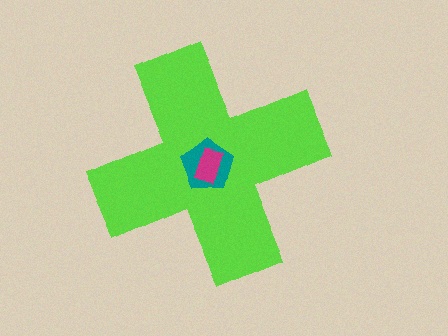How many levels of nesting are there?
3.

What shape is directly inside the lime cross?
The teal pentagon.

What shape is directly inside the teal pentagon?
The magenta rectangle.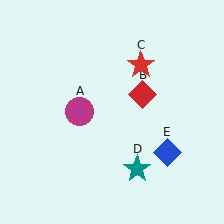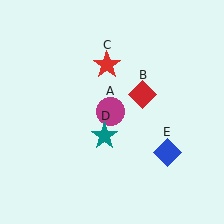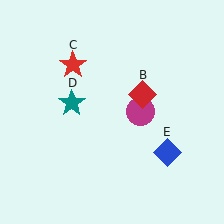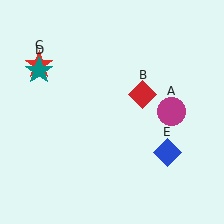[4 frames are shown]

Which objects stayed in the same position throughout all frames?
Red diamond (object B) and blue diamond (object E) remained stationary.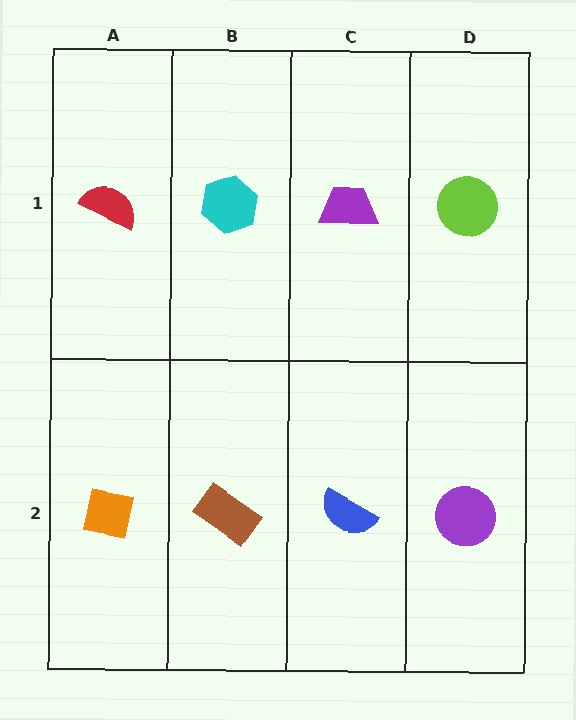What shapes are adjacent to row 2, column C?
A purple trapezoid (row 1, column C), a brown rectangle (row 2, column B), a purple circle (row 2, column D).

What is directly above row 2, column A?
A red semicircle.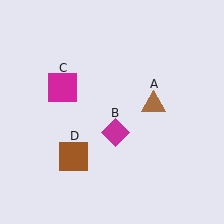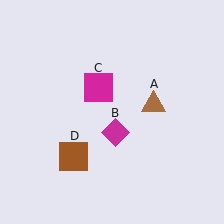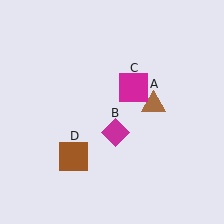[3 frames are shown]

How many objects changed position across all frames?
1 object changed position: magenta square (object C).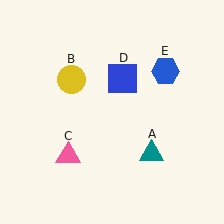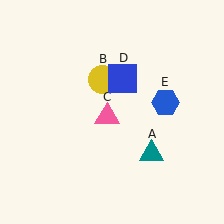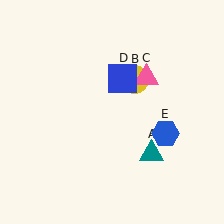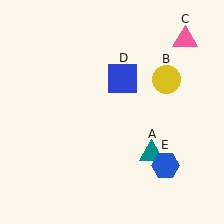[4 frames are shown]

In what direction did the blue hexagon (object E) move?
The blue hexagon (object E) moved down.